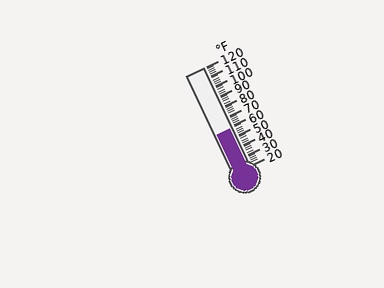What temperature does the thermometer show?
The thermometer shows approximately 58°F.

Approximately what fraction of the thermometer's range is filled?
The thermometer is filled to approximately 40% of its range.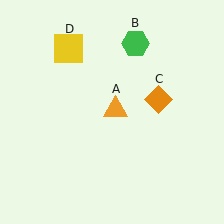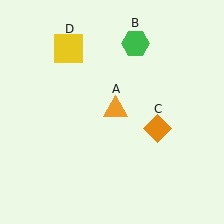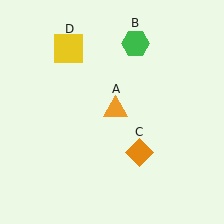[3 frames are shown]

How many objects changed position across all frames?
1 object changed position: orange diamond (object C).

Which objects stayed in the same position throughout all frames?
Orange triangle (object A) and green hexagon (object B) and yellow square (object D) remained stationary.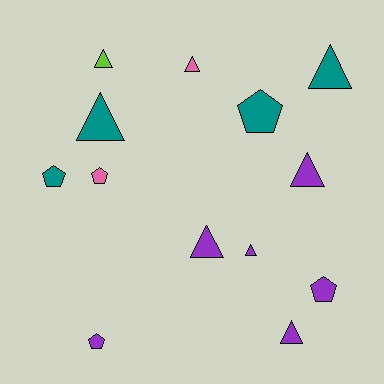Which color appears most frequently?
Purple, with 6 objects.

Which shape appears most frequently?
Triangle, with 8 objects.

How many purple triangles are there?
There are 4 purple triangles.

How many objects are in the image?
There are 13 objects.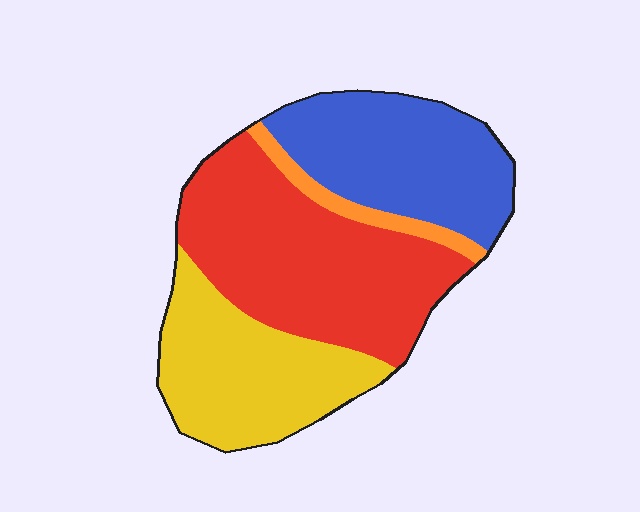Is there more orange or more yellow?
Yellow.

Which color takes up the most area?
Red, at roughly 40%.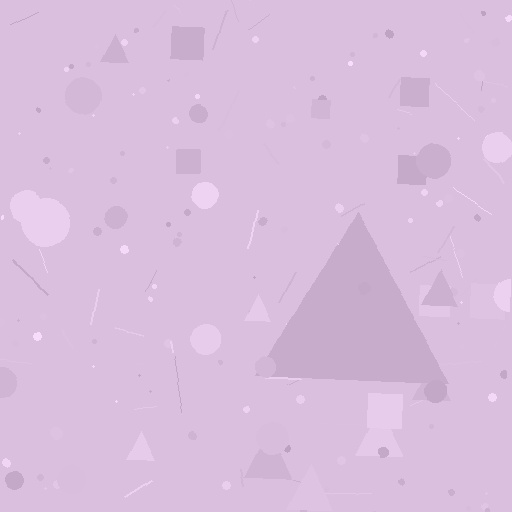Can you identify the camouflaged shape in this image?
The camouflaged shape is a triangle.